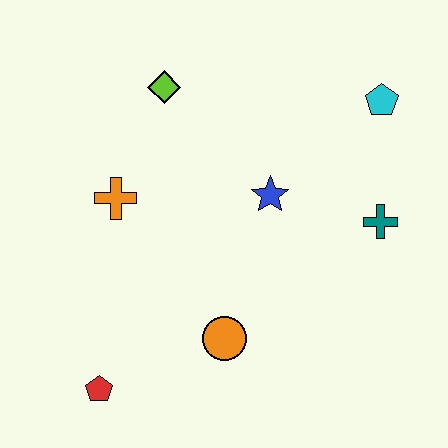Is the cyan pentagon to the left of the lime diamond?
No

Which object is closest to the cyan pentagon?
The teal cross is closest to the cyan pentagon.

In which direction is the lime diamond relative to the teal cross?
The lime diamond is to the left of the teal cross.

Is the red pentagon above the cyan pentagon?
No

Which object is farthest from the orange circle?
The cyan pentagon is farthest from the orange circle.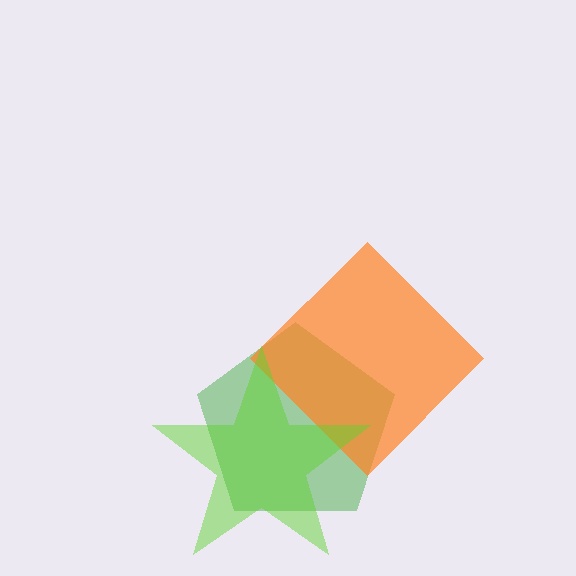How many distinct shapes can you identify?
There are 3 distinct shapes: a green pentagon, an orange diamond, a lime star.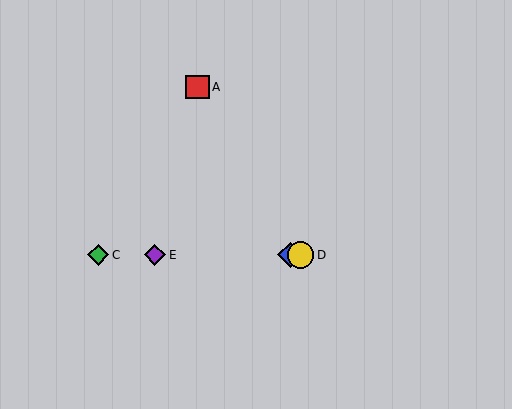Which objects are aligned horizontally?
Objects B, C, D, E are aligned horizontally.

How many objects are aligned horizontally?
4 objects (B, C, D, E) are aligned horizontally.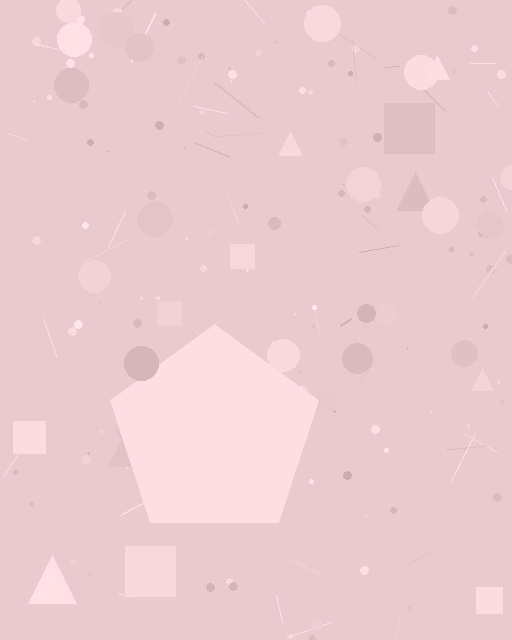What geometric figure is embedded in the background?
A pentagon is embedded in the background.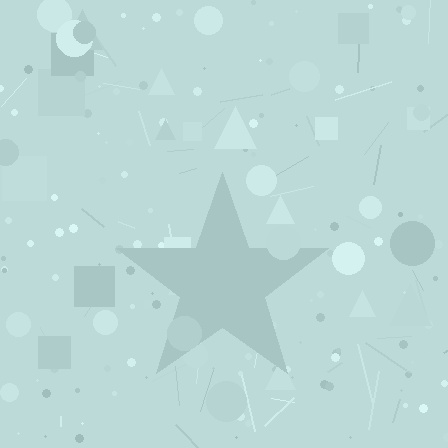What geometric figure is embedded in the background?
A star is embedded in the background.